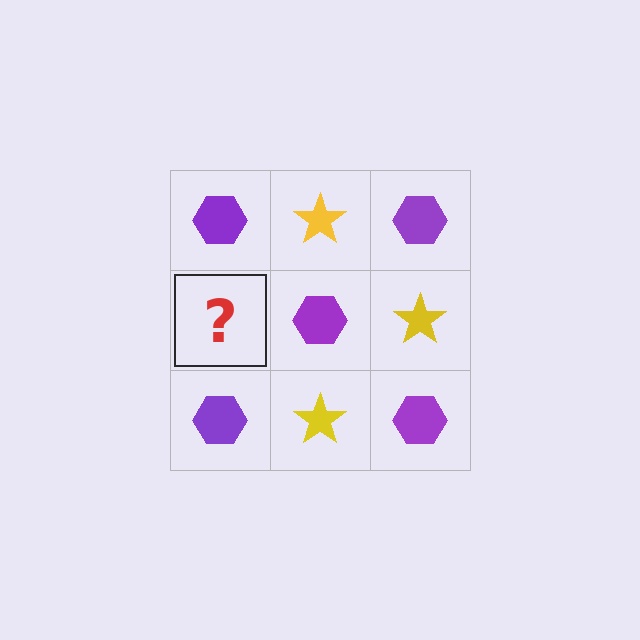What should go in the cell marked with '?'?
The missing cell should contain a yellow star.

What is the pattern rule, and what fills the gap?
The rule is that it alternates purple hexagon and yellow star in a checkerboard pattern. The gap should be filled with a yellow star.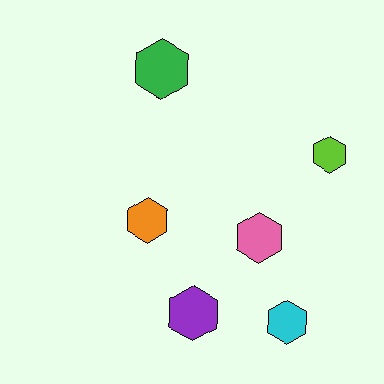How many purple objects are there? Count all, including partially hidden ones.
There is 1 purple object.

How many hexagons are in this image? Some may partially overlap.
There are 6 hexagons.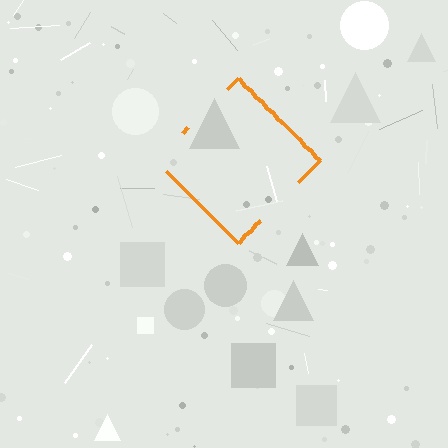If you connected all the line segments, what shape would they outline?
They would outline a diamond.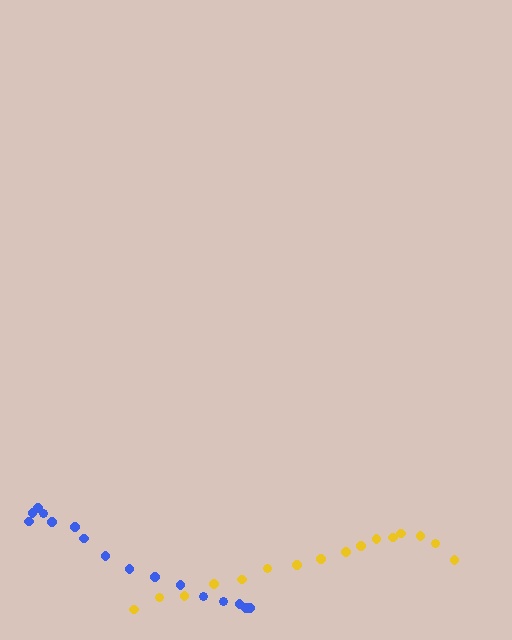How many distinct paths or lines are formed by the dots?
There are 2 distinct paths.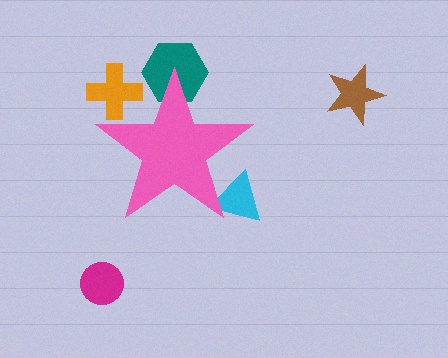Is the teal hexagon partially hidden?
Yes, the teal hexagon is partially hidden behind the pink star.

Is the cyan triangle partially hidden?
Yes, the cyan triangle is partially hidden behind the pink star.